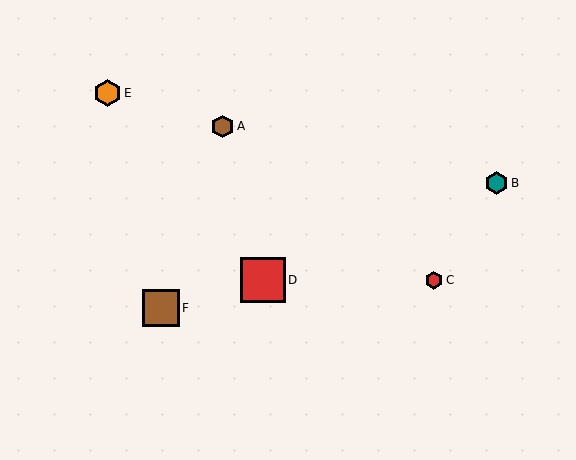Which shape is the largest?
The red square (labeled D) is the largest.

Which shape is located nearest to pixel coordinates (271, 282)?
The red square (labeled D) at (263, 280) is nearest to that location.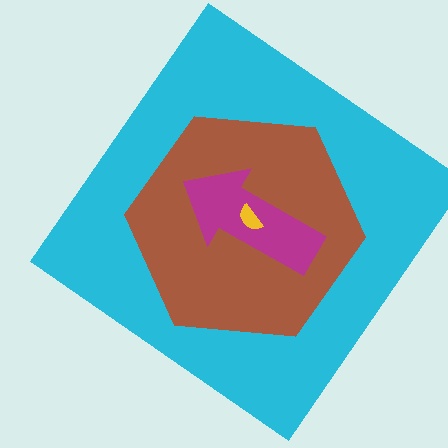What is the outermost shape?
The cyan diamond.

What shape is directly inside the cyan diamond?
The brown hexagon.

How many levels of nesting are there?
4.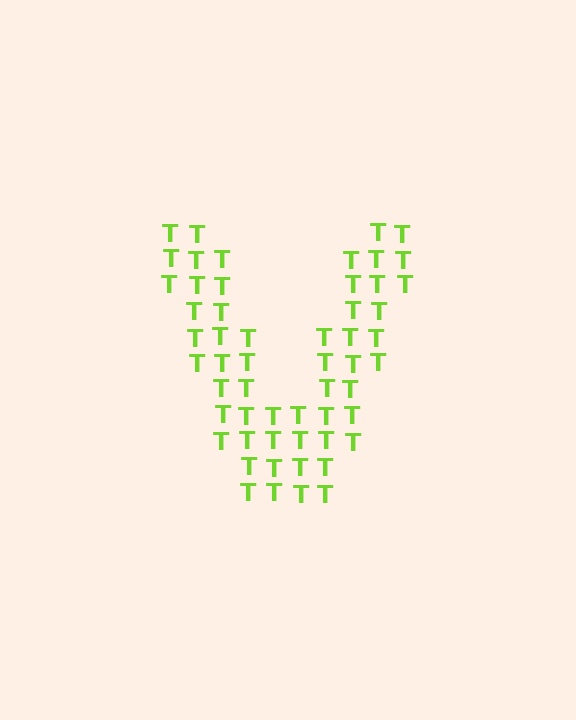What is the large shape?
The large shape is the letter V.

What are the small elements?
The small elements are letter T's.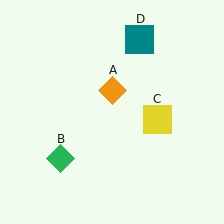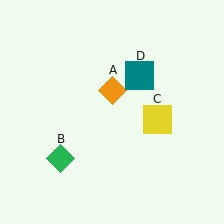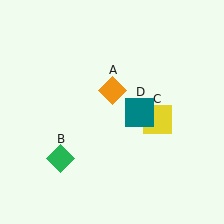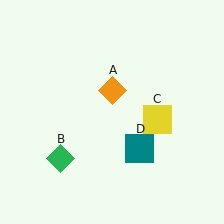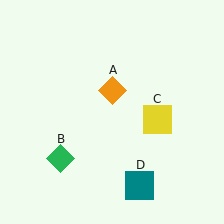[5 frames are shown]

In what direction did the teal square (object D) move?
The teal square (object D) moved down.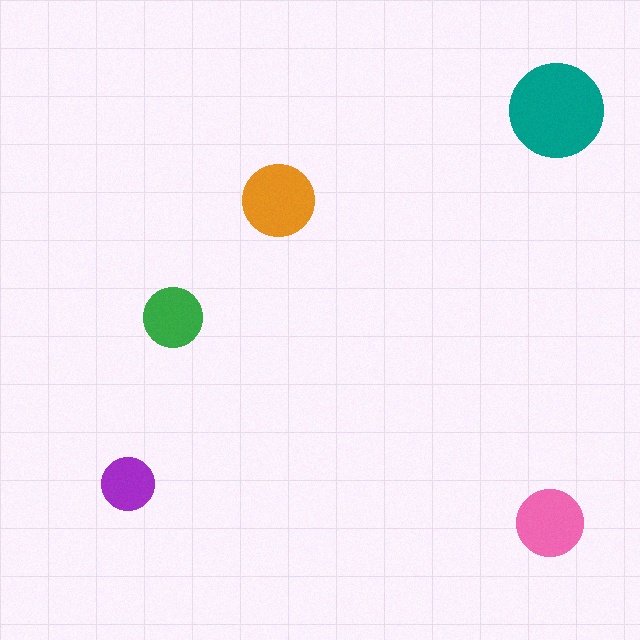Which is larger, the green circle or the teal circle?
The teal one.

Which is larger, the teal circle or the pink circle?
The teal one.